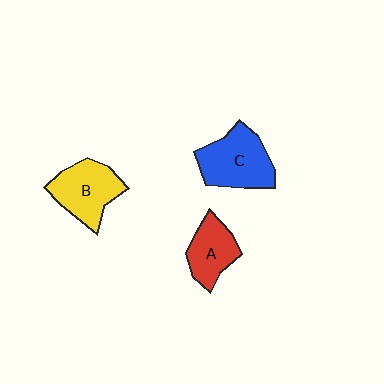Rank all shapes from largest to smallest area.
From largest to smallest: C (blue), B (yellow), A (red).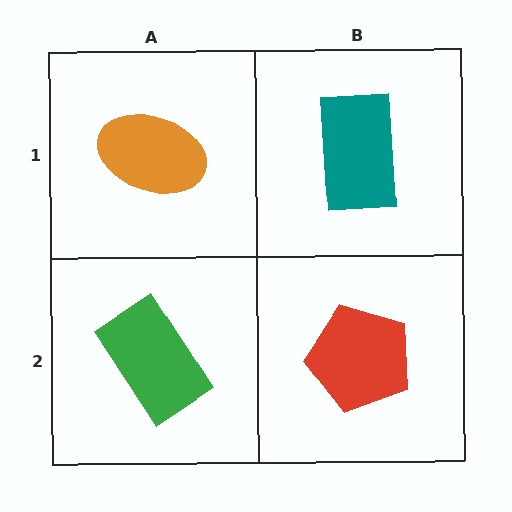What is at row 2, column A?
A green rectangle.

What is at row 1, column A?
An orange ellipse.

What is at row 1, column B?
A teal rectangle.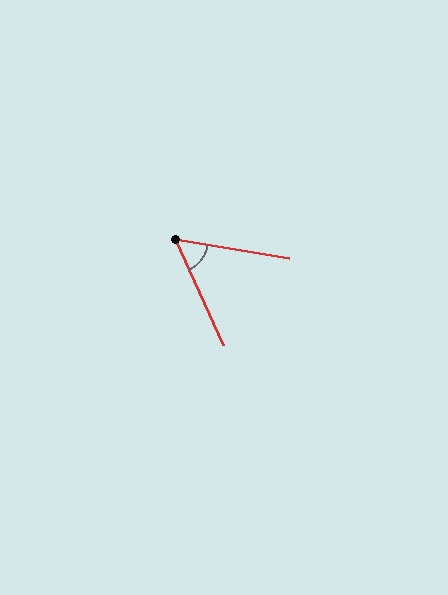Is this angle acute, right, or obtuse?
It is acute.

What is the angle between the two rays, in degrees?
Approximately 56 degrees.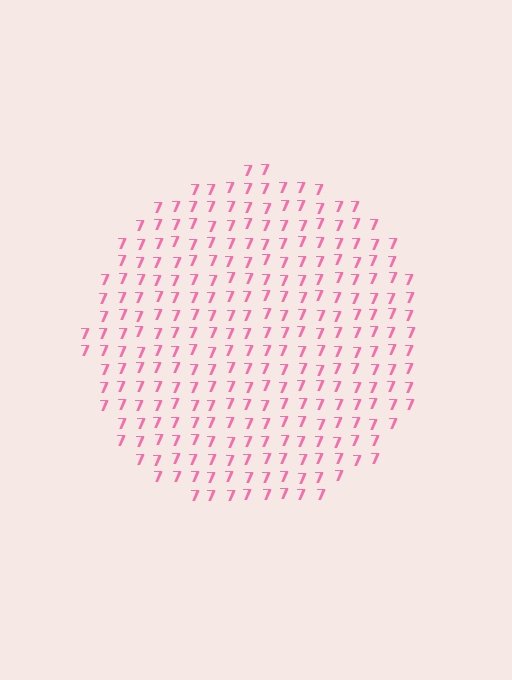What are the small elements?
The small elements are digit 7's.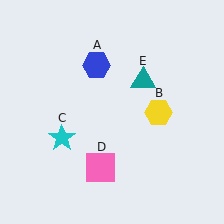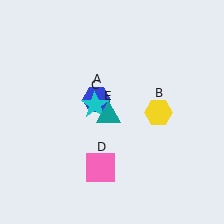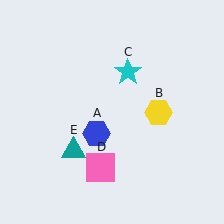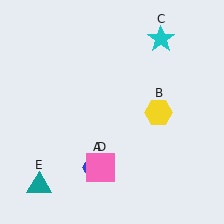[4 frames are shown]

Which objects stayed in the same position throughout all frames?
Yellow hexagon (object B) and pink square (object D) remained stationary.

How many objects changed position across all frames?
3 objects changed position: blue hexagon (object A), cyan star (object C), teal triangle (object E).